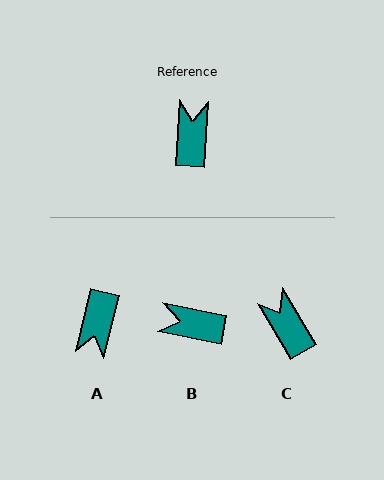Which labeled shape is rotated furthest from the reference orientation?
A, about 170 degrees away.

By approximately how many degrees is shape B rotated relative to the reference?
Approximately 83 degrees counter-clockwise.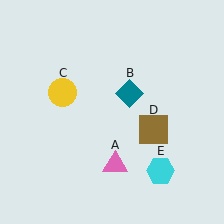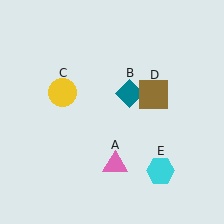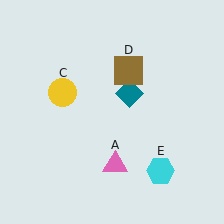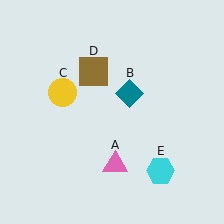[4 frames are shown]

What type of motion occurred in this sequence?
The brown square (object D) rotated counterclockwise around the center of the scene.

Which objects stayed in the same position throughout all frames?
Pink triangle (object A) and teal diamond (object B) and yellow circle (object C) and cyan hexagon (object E) remained stationary.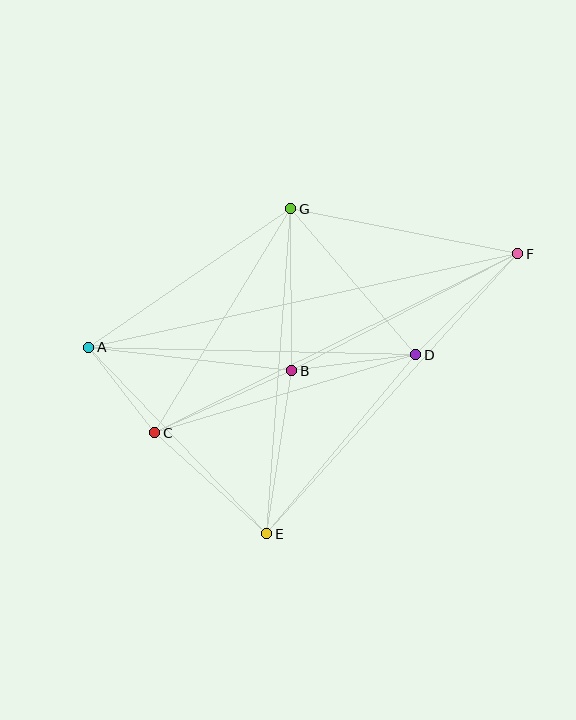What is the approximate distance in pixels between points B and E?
The distance between B and E is approximately 165 pixels.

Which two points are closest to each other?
Points A and C are closest to each other.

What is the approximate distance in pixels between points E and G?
The distance between E and G is approximately 326 pixels.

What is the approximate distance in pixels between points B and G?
The distance between B and G is approximately 162 pixels.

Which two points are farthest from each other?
Points A and F are farthest from each other.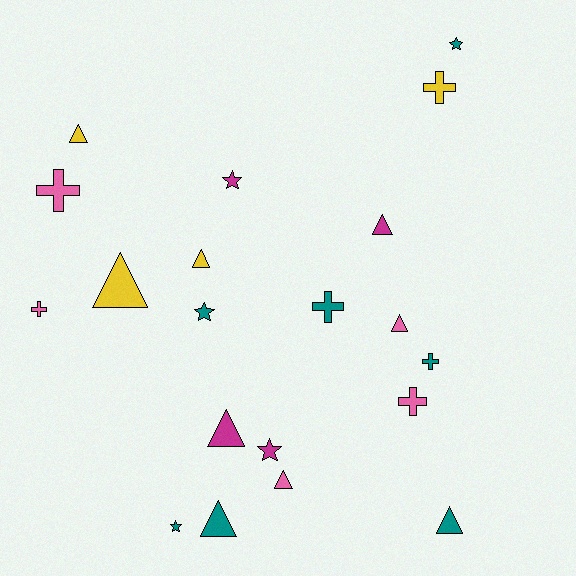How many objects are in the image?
There are 20 objects.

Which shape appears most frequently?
Triangle, with 9 objects.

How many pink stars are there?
There are no pink stars.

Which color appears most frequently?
Teal, with 7 objects.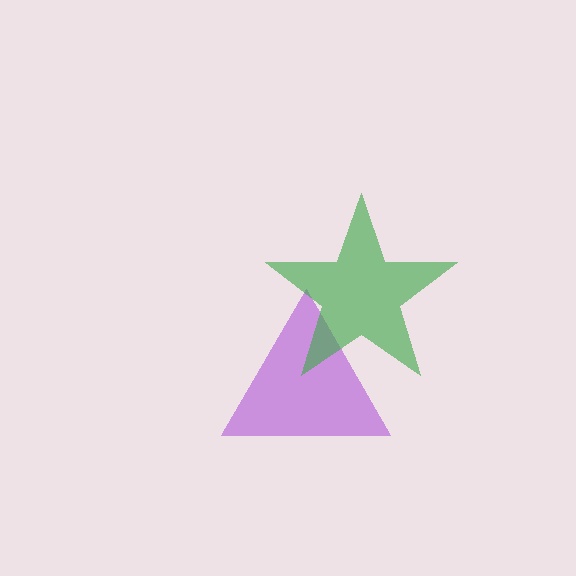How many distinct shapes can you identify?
There are 2 distinct shapes: a purple triangle, a green star.